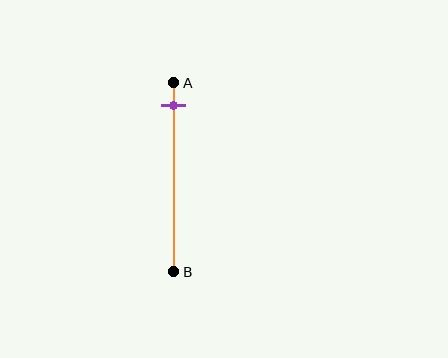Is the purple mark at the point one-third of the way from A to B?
No, the mark is at about 10% from A, not at the 33% one-third point.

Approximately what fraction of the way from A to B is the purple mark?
The purple mark is approximately 10% of the way from A to B.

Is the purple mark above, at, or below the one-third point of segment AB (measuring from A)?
The purple mark is above the one-third point of segment AB.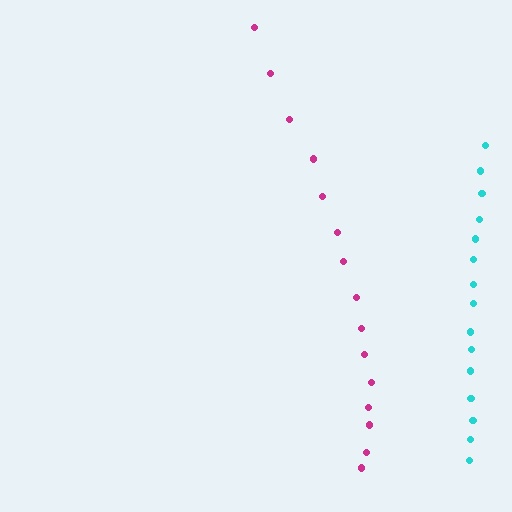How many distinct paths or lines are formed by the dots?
There are 2 distinct paths.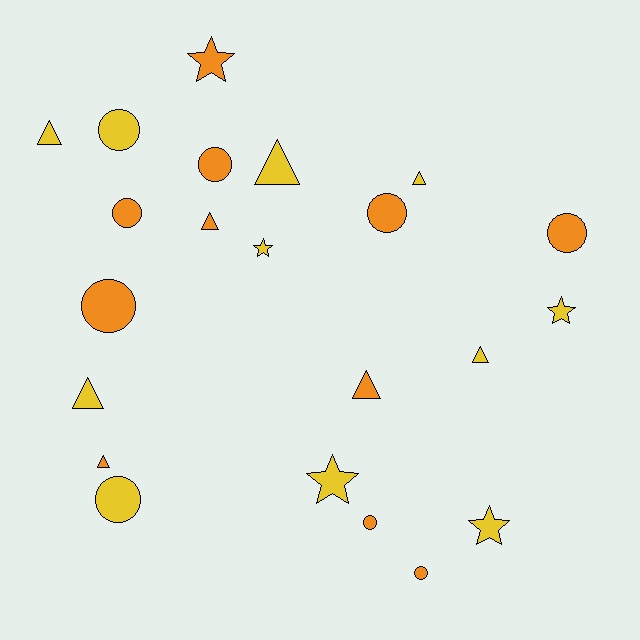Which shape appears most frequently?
Circle, with 9 objects.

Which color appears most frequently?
Yellow, with 11 objects.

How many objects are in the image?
There are 22 objects.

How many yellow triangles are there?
There are 5 yellow triangles.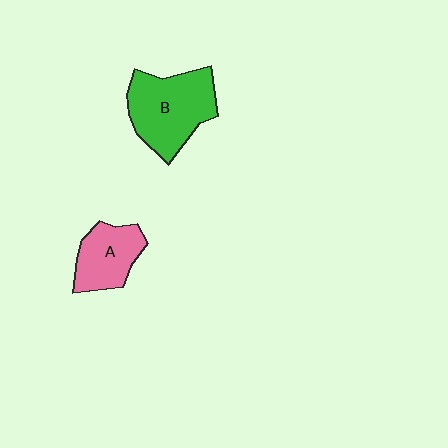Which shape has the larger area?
Shape B (green).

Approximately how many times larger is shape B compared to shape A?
Approximately 1.6 times.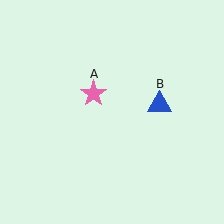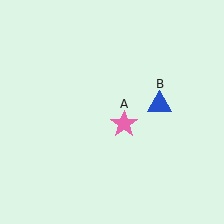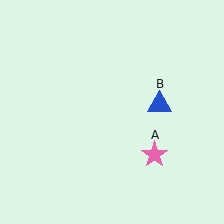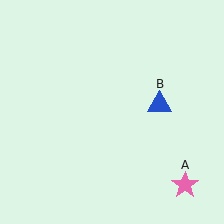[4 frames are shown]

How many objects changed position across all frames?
1 object changed position: pink star (object A).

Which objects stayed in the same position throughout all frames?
Blue triangle (object B) remained stationary.